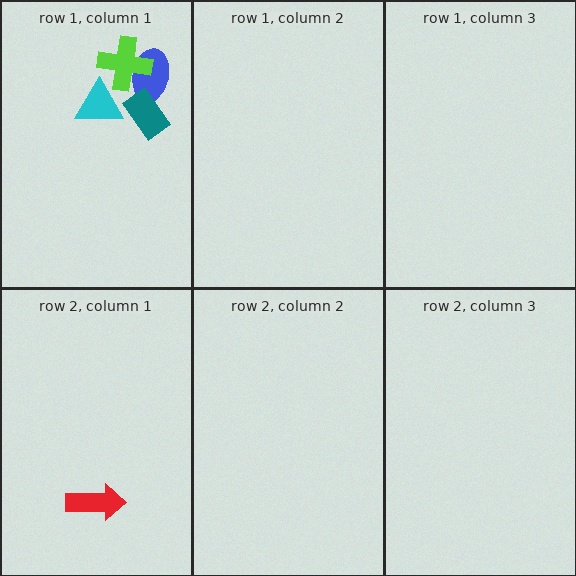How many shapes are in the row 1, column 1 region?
4.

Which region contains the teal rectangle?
The row 1, column 1 region.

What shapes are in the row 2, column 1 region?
The red arrow.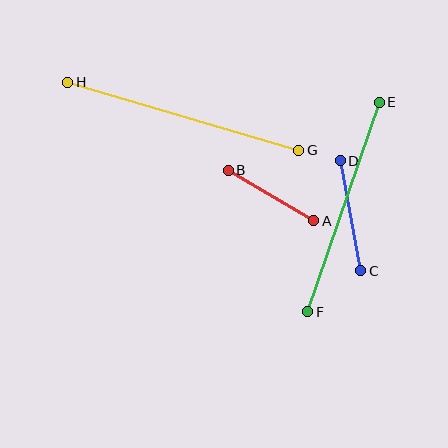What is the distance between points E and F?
The distance is approximately 221 pixels.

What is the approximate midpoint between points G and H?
The midpoint is at approximately (183, 116) pixels.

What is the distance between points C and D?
The distance is approximately 112 pixels.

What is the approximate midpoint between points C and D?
The midpoint is at approximately (350, 216) pixels.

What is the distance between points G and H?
The distance is approximately 241 pixels.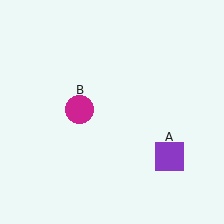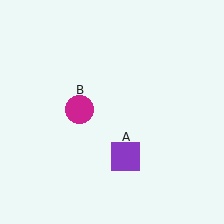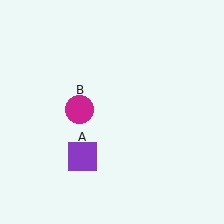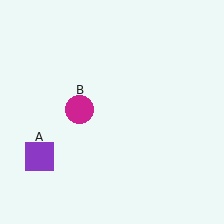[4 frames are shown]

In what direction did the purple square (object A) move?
The purple square (object A) moved left.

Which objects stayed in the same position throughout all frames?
Magenta circle (object B) remained stationary.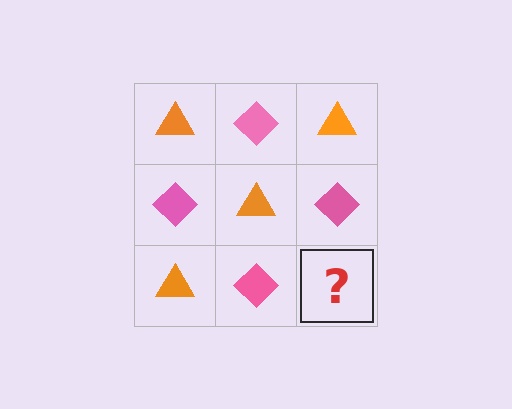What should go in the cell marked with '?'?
The missing cell should contain an orange triangle.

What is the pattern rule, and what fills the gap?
The rule is that it alternates orange triangle and pink diamond in a checkerboard pattern. The gap should be filled with an orange triangle.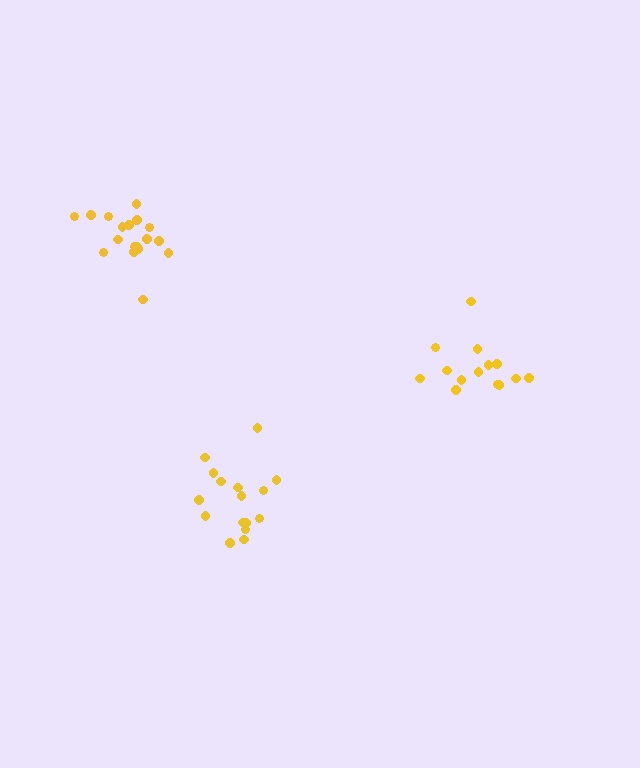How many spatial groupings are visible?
There are 3 spatial groupings.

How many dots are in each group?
Group 1: 18 dots, Group 2: 14 dots, Group 3: 16 dots (48 total).